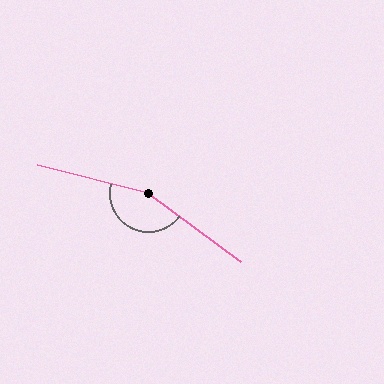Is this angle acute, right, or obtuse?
It is obtuse.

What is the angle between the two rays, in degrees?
Approximately 158 degrees.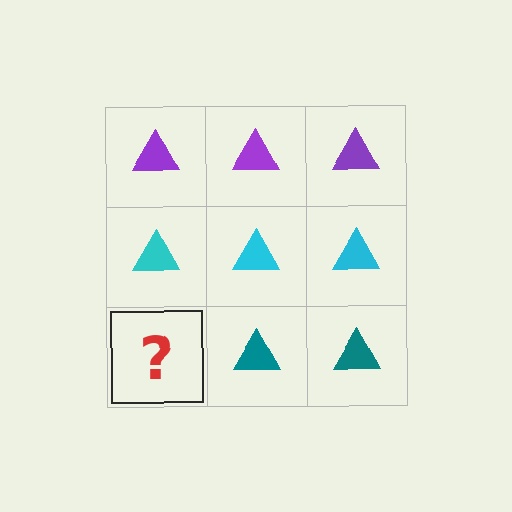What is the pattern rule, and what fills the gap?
The rule is that each row has a consistent color. The gap should be filled with a teal triangle.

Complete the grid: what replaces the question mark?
The question mark should be replaced with a teal triangle.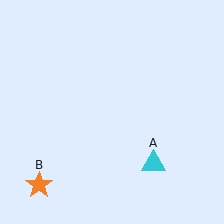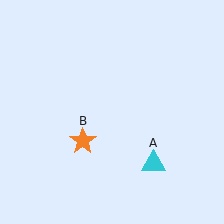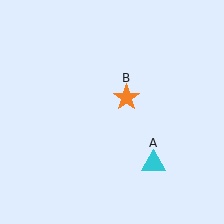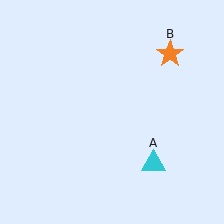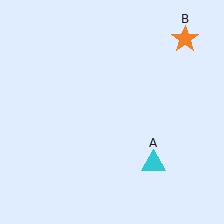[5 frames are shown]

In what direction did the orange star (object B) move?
The orange star (object B) moved up and to the right.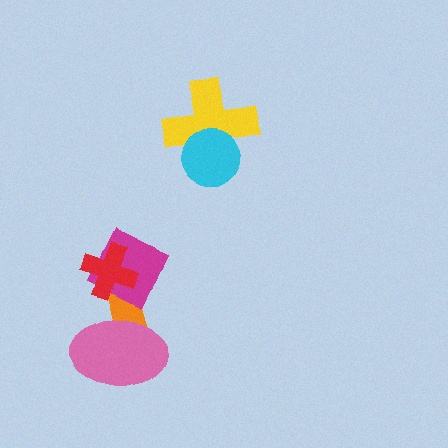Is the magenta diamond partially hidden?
Yes, it is partially covered by another shape.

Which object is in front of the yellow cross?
The cyan circle is in front of the yellow cross.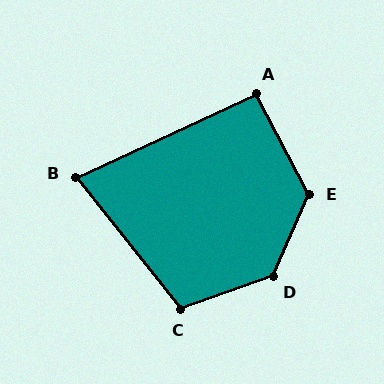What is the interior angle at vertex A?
Approximately 93 degrees (approximately right).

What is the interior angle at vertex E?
Approximately 128 degrees (obtuse).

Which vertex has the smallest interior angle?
B, at approximately 76 degrees.